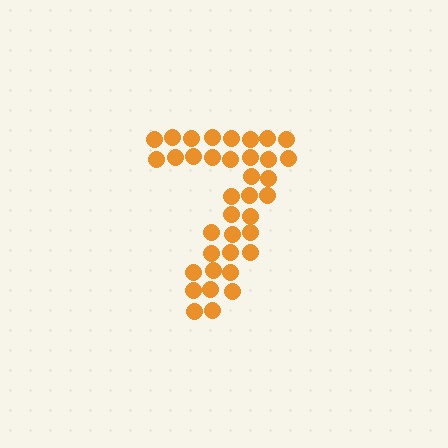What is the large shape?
The large shape is the digit 7.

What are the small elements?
The small elements are circles.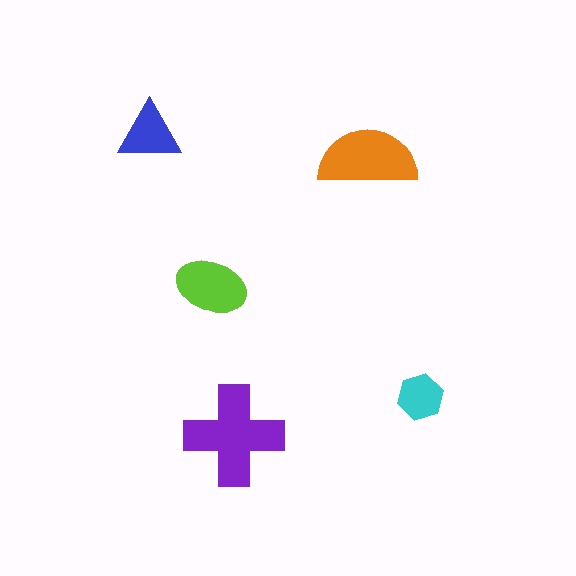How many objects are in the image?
There are 5 objects in the image.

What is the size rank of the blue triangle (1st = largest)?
4th.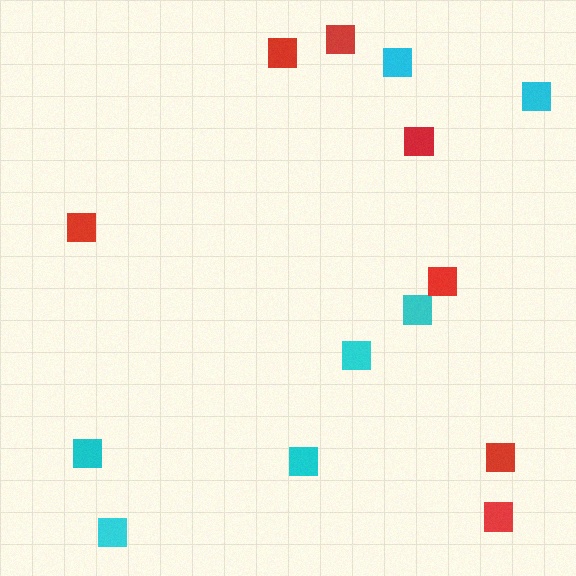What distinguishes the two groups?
There are 2 groups: one group of cyan squares (7) and one group of red squares (7).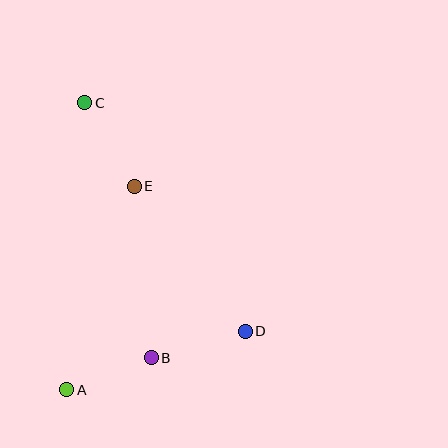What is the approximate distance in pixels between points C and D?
The distance between C and D is approximately 279 pixels.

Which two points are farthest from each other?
Points A and C are farthest from each other.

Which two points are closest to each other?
Points A and B are closest to each other.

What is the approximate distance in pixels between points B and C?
The distance between B and C is approximately 263 pixels.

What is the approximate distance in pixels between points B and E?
The distance between B and E is approximately 172 pixels.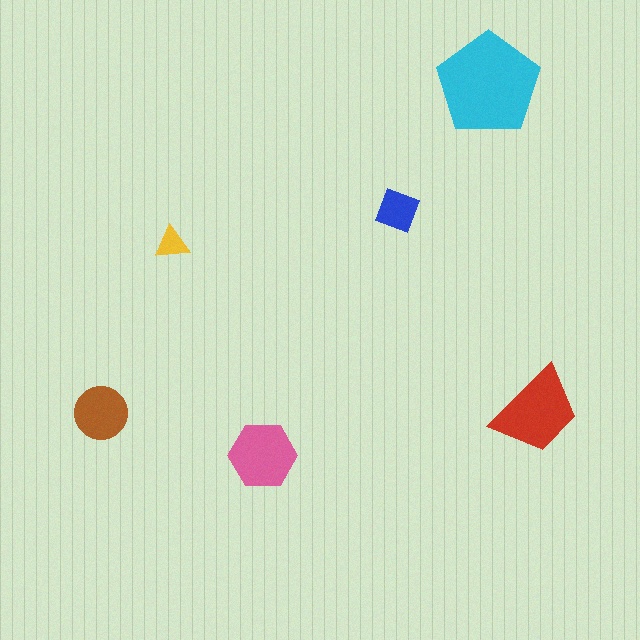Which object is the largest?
The cyan pentagon.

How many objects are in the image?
There are 6 objects in the image.